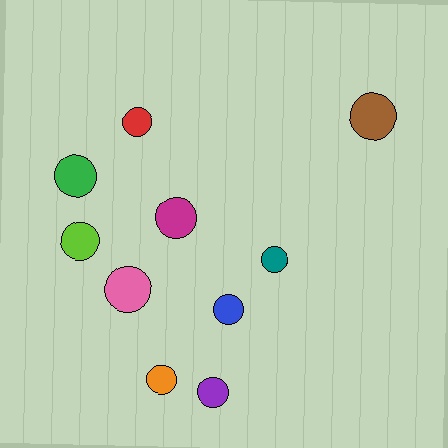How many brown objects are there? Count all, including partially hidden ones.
There is 1 brown object.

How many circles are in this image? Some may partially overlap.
There are 10 circles.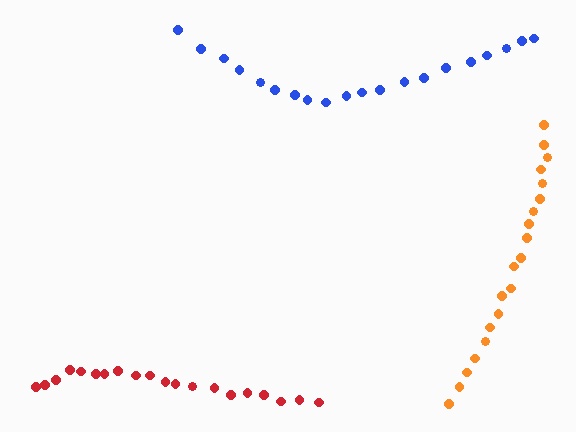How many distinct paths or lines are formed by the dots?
There are 3 distinct paths.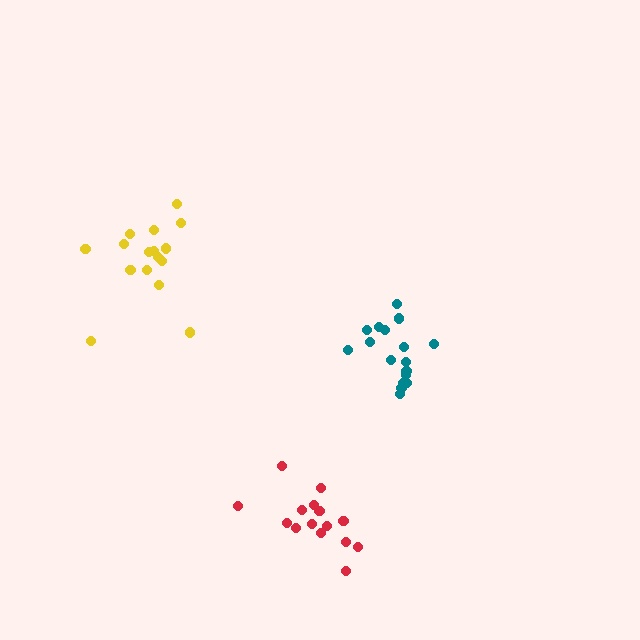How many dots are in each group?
Group 1: 17 dots, Group 2: 15 dots, Group 3: 16 dots (48 total).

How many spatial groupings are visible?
There are 3 spatial groupings.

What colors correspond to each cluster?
The clusters are colored: teal, red, yellow.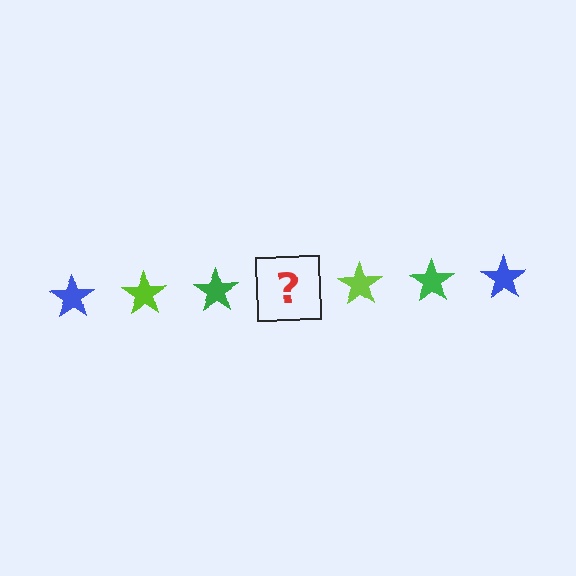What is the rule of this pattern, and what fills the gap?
The rule is that the pattern cycles through blue, lime, green stars. The gap should be filled with a blue star.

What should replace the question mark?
The question mark should be replaced with a blue star.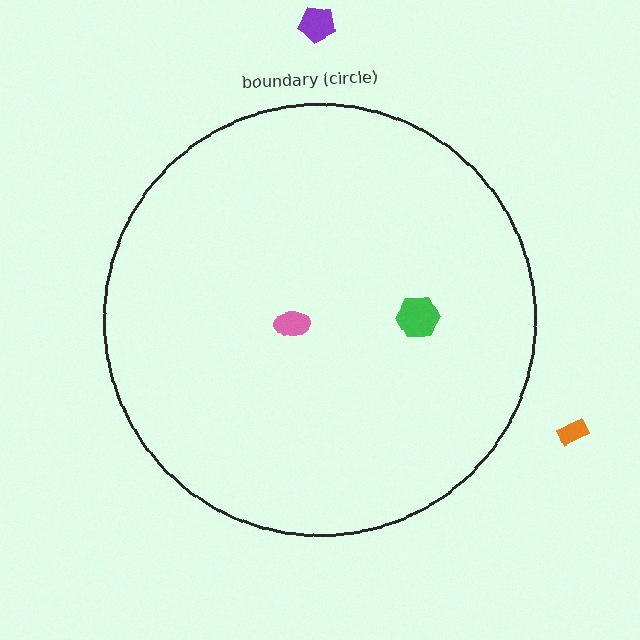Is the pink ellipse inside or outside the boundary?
Inside.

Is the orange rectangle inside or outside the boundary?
Outside.